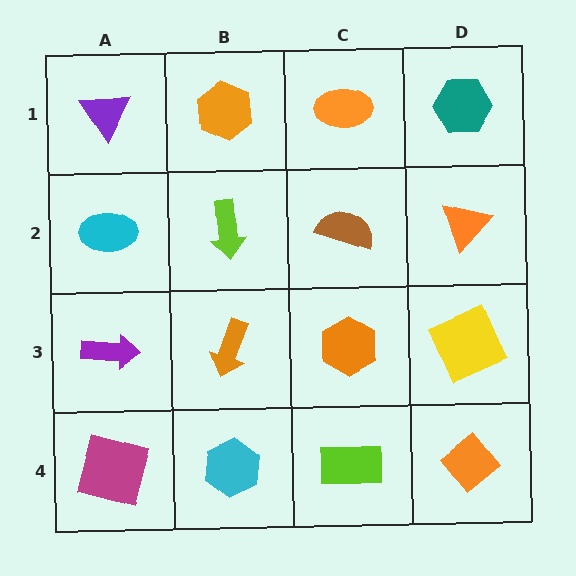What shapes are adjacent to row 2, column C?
An orange ellipse (row 1, column C), an orange hexagon (row 3, column C), a lime arrow (row 2, column B), an orange triangle (row 2, column D).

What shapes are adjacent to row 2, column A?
A purple triangle (row 1, column A), a purple arrow (row 3, column A), a lime arrow (row 2, column B).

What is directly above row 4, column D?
A yellow square.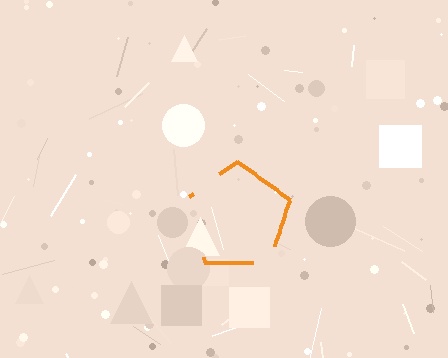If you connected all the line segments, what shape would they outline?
They would outline a pentagon.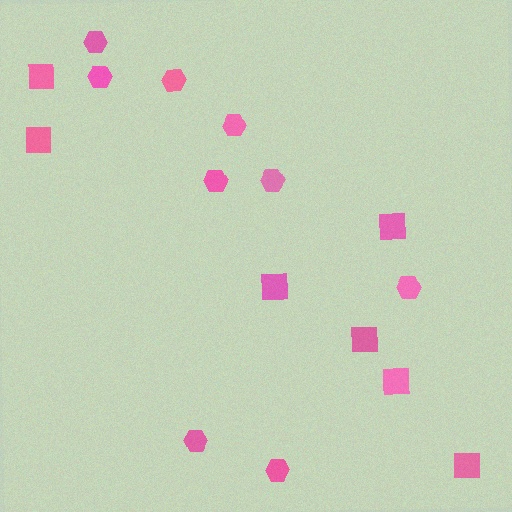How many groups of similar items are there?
There are 2 groups: one group of hexagons (9) and one group of squares (7).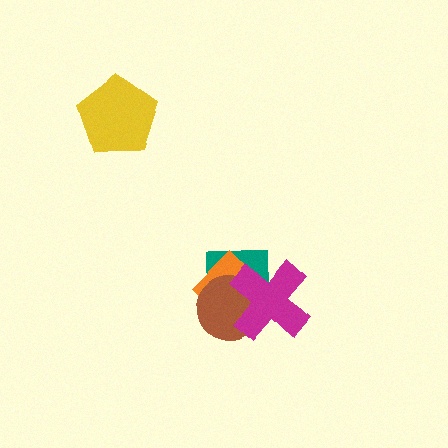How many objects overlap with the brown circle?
3 objects overlap with the brown circle.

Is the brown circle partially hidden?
Yes, it is partially covered by another shape.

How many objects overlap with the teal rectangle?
3 objects overlap with the teal rectangle.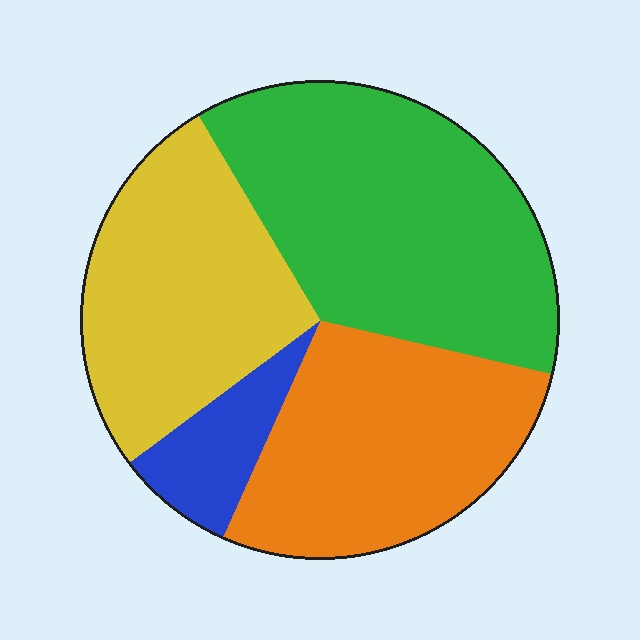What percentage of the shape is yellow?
Yellow takes up about one quarter (1/4) of the shape.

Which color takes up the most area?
Green, at roughly 35%.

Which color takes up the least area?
Blue, at roughly 10%.